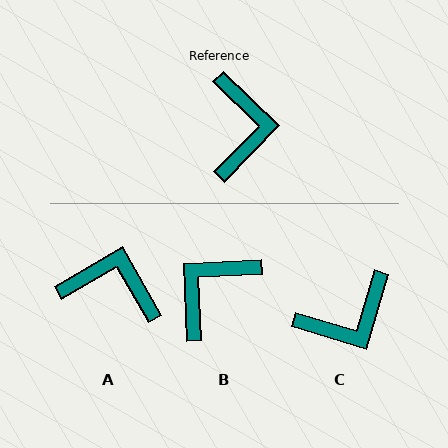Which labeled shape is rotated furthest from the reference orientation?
B, about 137 degrees away.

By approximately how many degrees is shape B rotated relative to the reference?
Approximately 137 degrees counter-clockwise.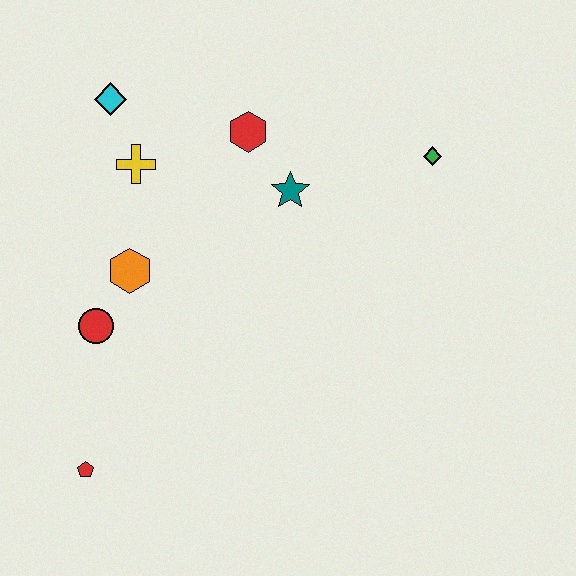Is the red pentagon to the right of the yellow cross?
No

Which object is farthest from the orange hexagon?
The green diamond is farthest from the orange hexagon.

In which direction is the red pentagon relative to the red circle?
The red pentagon is below the red circle.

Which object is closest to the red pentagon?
The red circle is closest to the red pentagon.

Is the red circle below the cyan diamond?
Yes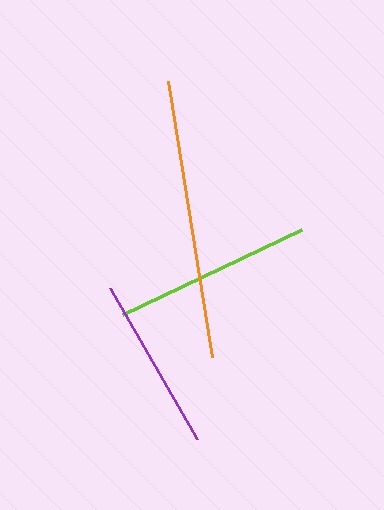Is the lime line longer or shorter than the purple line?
The lime line is longer than the purple line.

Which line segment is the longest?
The orange line is the longest at approximately 279 pixels.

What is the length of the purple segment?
The purple segment is approximately 173 pixels long.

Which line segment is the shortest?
The purple line is the shortest at approximately 173 pixels.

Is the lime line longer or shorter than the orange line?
The orange line is longer than the lime line.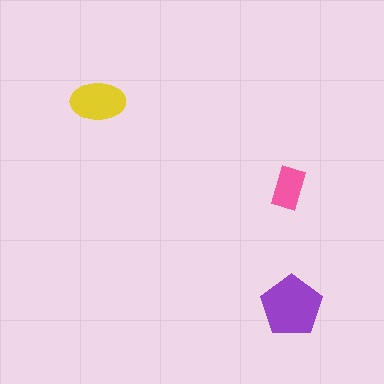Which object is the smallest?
The pink rectangle.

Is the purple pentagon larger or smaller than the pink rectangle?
Larger.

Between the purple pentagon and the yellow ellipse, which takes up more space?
The purple pentagon.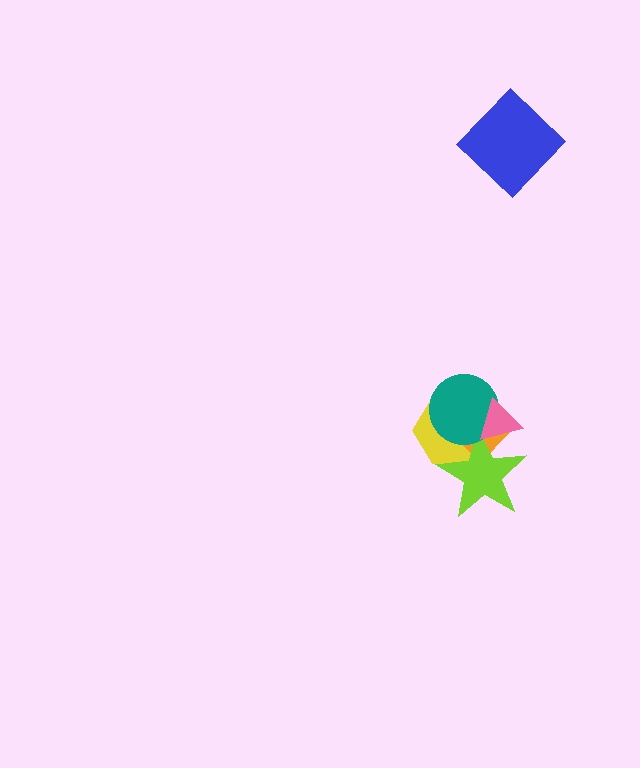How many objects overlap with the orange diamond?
4 objects overlap with the orange diamond.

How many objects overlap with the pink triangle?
4 objects overlap with the pink triangle.